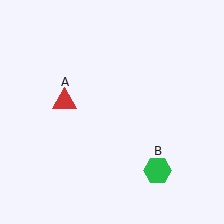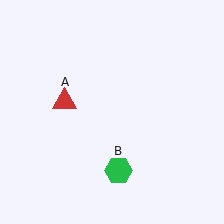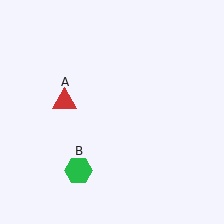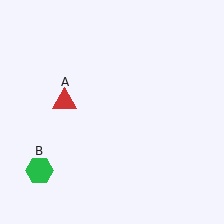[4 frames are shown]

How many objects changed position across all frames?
1 object changed position: green hexagon (object B).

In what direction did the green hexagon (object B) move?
The green hexagon (object B) moved left.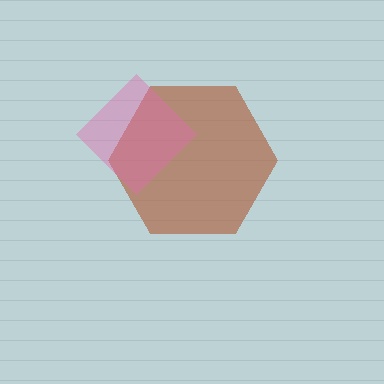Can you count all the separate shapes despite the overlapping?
Yes, there are 2 separate shapes.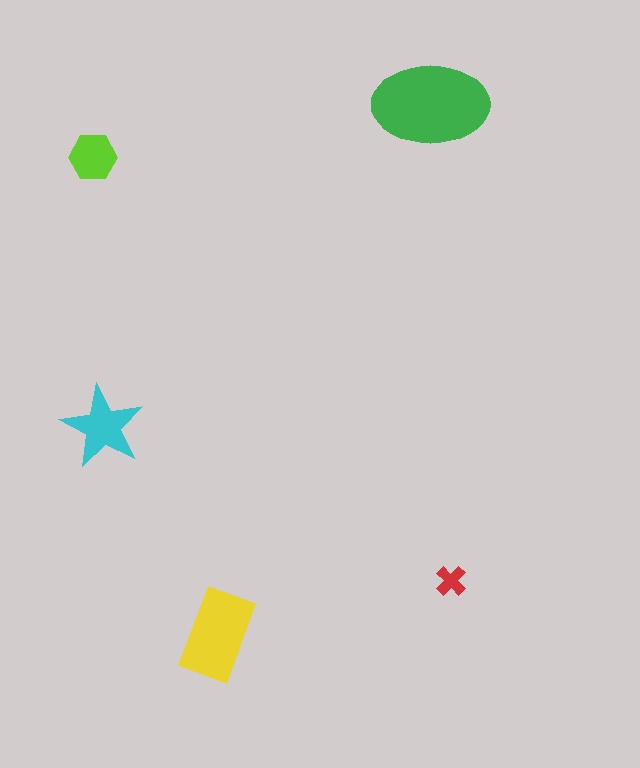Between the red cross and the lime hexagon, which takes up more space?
The lime hexagon.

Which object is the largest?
The green ellipse.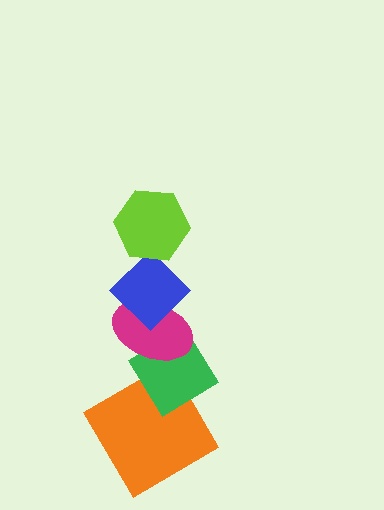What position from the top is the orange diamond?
The orange diamond is 5th from the top.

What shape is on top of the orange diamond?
The green diamond is on top of the orange diamond.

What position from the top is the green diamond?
The green diamond is 4th from the top.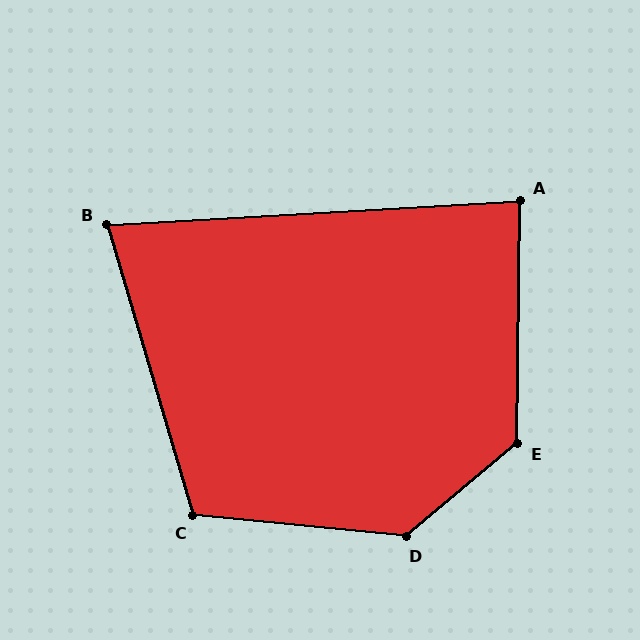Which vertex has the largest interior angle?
D, at approximately 135 degrees.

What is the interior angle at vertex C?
Approximately 112 degrees (obtuse).